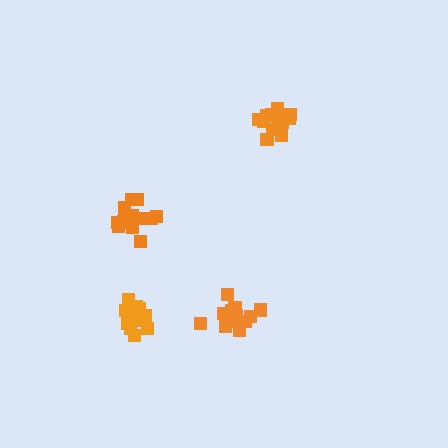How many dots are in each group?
Group 1: 15 dots, Group 2: 16 dots, Group 3: 15 dots, Group 4: 15 dots (61 total).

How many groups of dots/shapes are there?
There are 4 groups.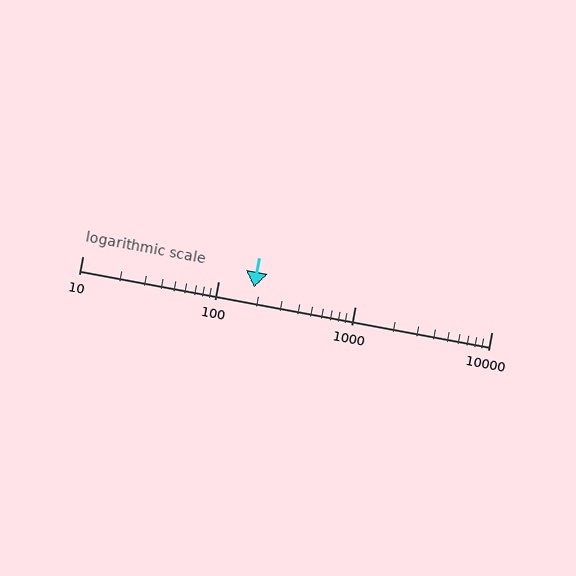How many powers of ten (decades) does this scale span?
The scale spans 3 decades, from 10 to 10000.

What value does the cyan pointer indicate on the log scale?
The pointer indicates approximately 180.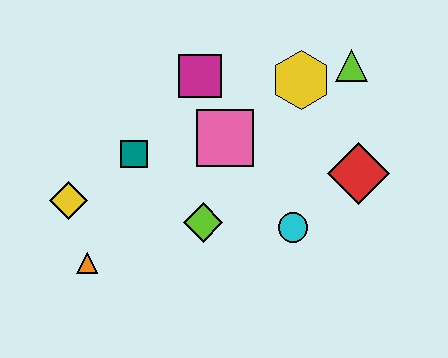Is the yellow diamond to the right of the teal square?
No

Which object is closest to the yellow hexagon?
The lime triangle is closest to the yellow hexagon.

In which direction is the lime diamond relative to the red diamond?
The lime diamond is to the left of the red diamond.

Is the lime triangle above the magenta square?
Yes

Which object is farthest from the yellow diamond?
The lime triangle is farthest from the yellow diamond.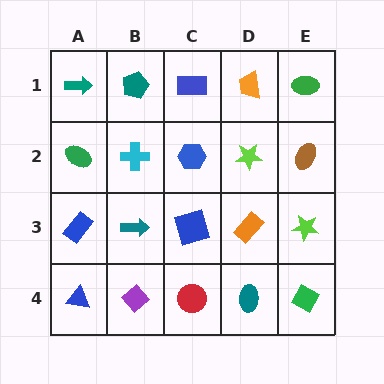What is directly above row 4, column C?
A blue square.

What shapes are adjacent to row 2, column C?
A blue rectangle (row 1, column C), a blue square (row 3, column C), a cyan cross (row 2, column B), a lime star (row 2, column D).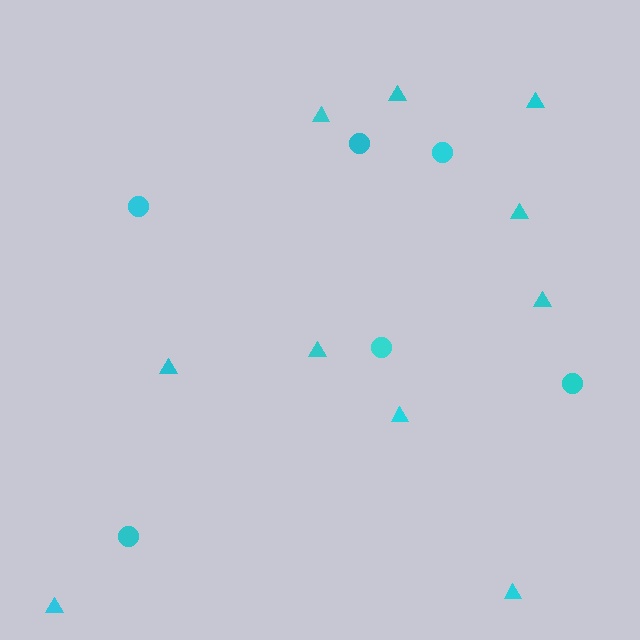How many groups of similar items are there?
There are 2 groups: one group of circles (6) and one group of triangles (10).